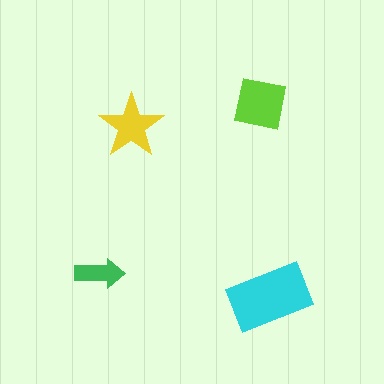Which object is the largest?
The cyan rectangle.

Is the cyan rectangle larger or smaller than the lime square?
Larger.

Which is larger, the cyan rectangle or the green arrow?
The cyan rectangle.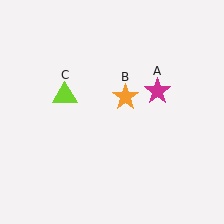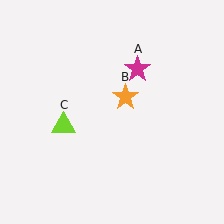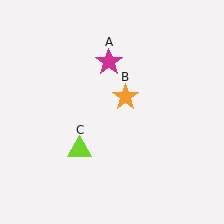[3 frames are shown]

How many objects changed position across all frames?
2 objects changed position: magenta star (object A), lime triangle (object C).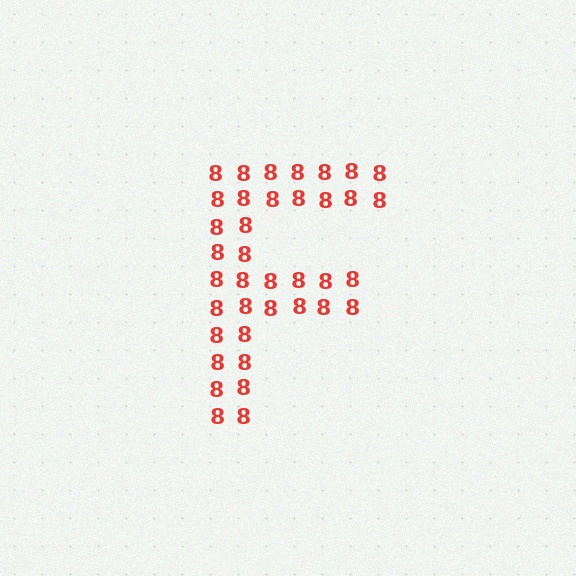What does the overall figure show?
The overall figure shows the letter F.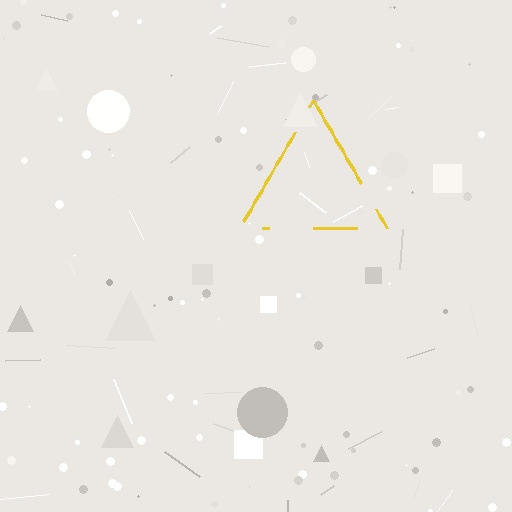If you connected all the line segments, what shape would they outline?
They would outline a triangle.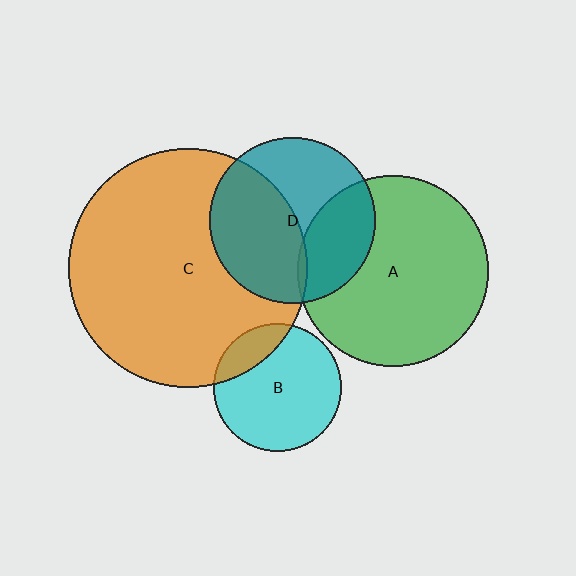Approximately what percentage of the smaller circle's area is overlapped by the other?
Approximately 45%.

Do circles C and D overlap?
Yes.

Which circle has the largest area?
Circle C (orange).